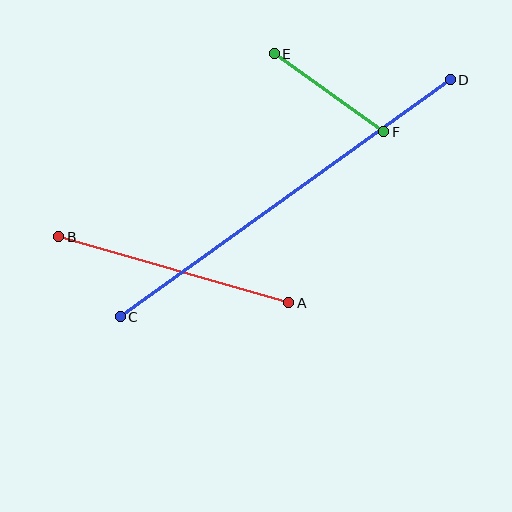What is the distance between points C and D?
The distance is approximately 407 pixels.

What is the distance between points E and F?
The distance is approximately 134 pixels.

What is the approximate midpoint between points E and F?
The midpoint is at approximately (329, 93) pixels.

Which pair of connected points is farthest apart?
Points C and D are farthest apart.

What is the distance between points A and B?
The distance is approximately 240 pixels.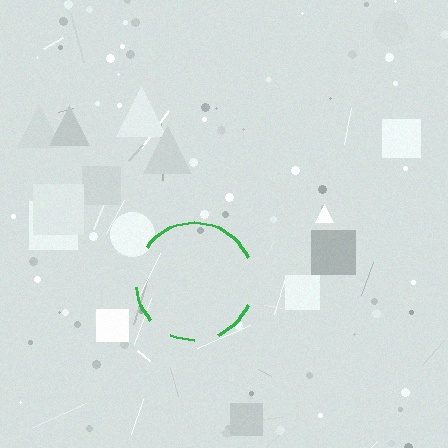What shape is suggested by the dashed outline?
The dashed outline suggests a circle.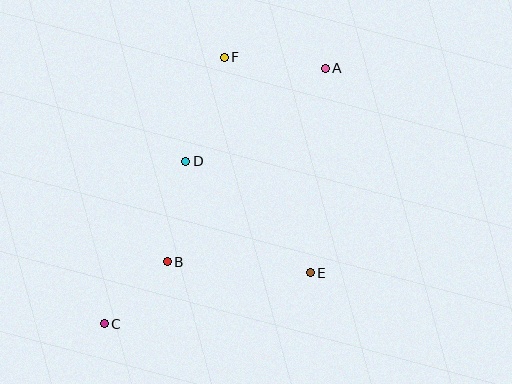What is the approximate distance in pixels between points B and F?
The distance between B and F is approximately 212 pixels.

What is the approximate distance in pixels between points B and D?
The distance between B and D is approximately 102 pixels.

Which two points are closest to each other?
Points B and C are closest to each other.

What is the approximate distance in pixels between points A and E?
The distance between A and E is approximately 205 pixels.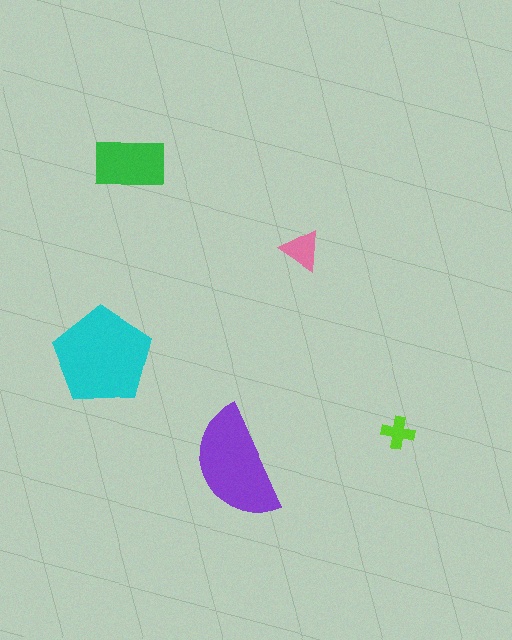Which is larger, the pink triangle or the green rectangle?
The green rectangle.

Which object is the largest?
The cyan pentagon.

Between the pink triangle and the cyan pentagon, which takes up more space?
The cyan pentagon.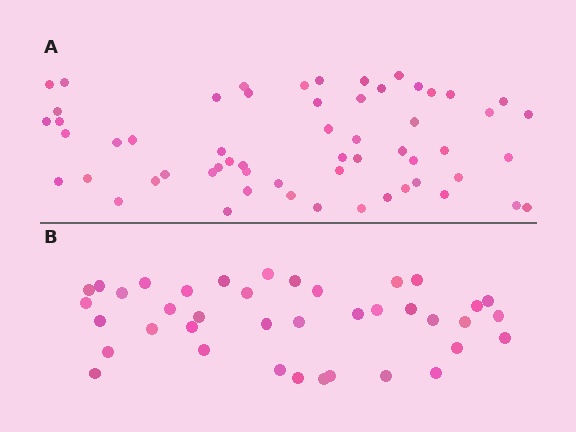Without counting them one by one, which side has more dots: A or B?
Region A (the top region) has more dots.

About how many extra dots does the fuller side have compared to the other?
Region A has approximately 20 more dots than region B.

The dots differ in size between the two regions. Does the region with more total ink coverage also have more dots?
No. Region B has more total ink coverage because its dots are larger, but region A actually contains more individual dots. Total area can be misleading — the number of items is what matters here.